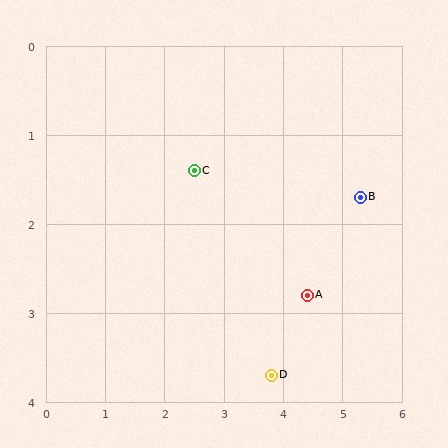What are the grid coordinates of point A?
Point A is at approximately (4.4, 2.8).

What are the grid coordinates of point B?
Point B is at approximately (5.3, 1.7).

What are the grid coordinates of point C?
Point C is at approximately (2.5, 1.4).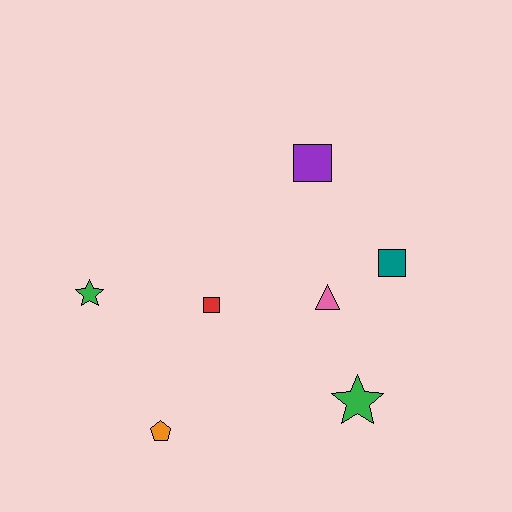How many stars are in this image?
There are 2 stars.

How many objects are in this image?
There are 7 objects.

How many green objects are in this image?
There are 2 green objects.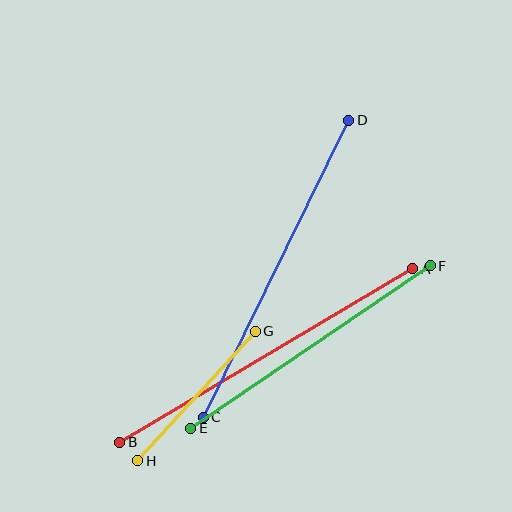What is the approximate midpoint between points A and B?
The midpoint is at approximately (266, 355) pixels.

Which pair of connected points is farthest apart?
Points A and B are farthest apart.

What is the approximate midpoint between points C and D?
The midpoint is at approximately (276, 269) pixels.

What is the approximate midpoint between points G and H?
The midpoint is at approximately (196, 396) pixels.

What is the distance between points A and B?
The distance is approximately 341 pixels.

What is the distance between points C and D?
The distance is approximately 331 pixels.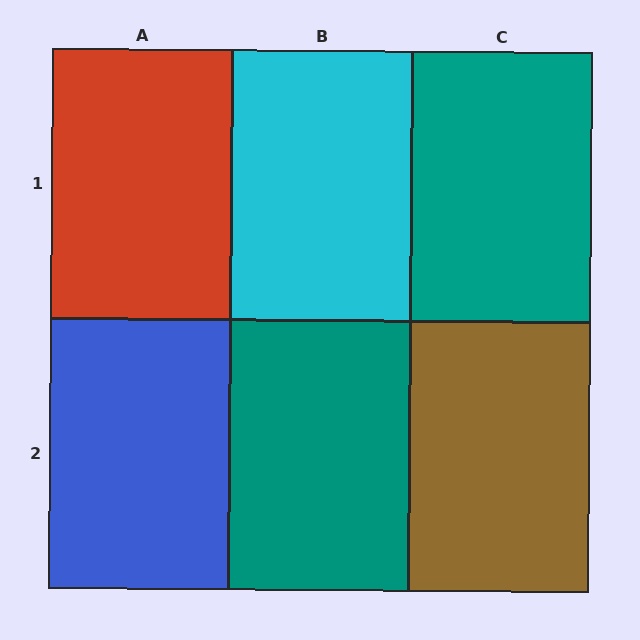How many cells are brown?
1 cell is brown.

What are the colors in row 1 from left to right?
Red, cyan, teal.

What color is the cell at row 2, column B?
Teal.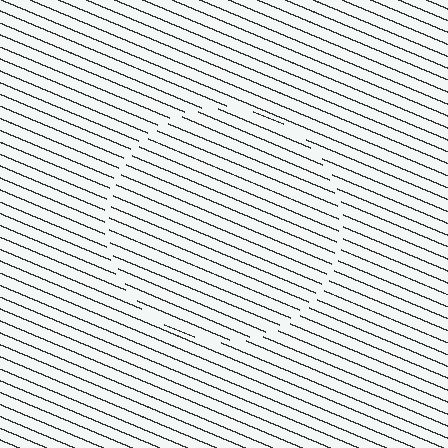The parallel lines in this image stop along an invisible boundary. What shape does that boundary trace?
An illusory circle. The interior of the shape contains the same grating, shifted by half a period — the contour is defined by the phase discontinuity where line-ends from the inner and outer gratings abut.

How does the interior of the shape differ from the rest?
The interior of the shape contains the same grating, shifted by half a period — the contour is defined by the phase discontinuity where line-ends from the inner and outer gratings abut.